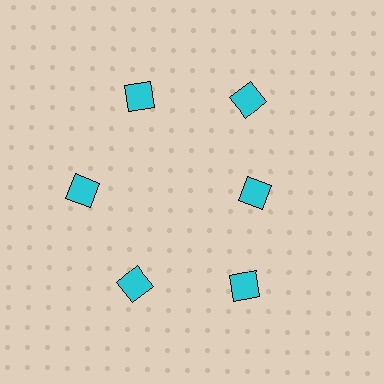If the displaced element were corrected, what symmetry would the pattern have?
It would have 6-fold rotational symmetry — the pattern would map onto itself every 60 degrees.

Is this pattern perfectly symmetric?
No. The 6 cyan diamonds are arranged in a ring, but one element near the 3 o'clock position is pulled inward toward the center, breaking the 6-fold rotational symmetry.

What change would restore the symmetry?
The symmetry would be restored by moving it outward, back onto the ring so that all 6 diamonds sit at equal angles and equal distance from the center.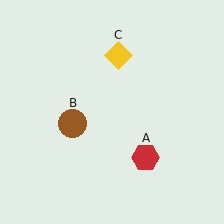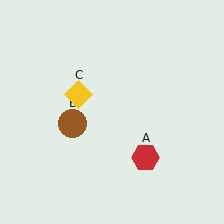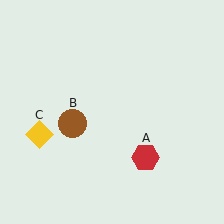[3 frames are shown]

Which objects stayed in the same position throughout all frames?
Red hexagon (object A) and brown circle (object B) remained stationary.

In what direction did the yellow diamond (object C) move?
The yellow diamond (object C) moved down and to the left.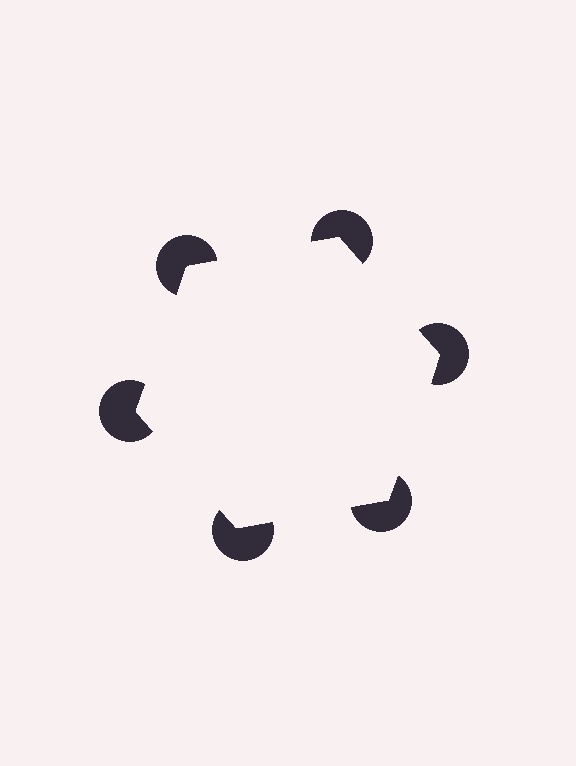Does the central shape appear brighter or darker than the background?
It typically appears slightly brighter than the background, even though no actual brightness change is drawn.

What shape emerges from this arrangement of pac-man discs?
An illusory hexagon — its edges are inferred from the aligned wedge cuts in the pac-man discs, not physically drawn.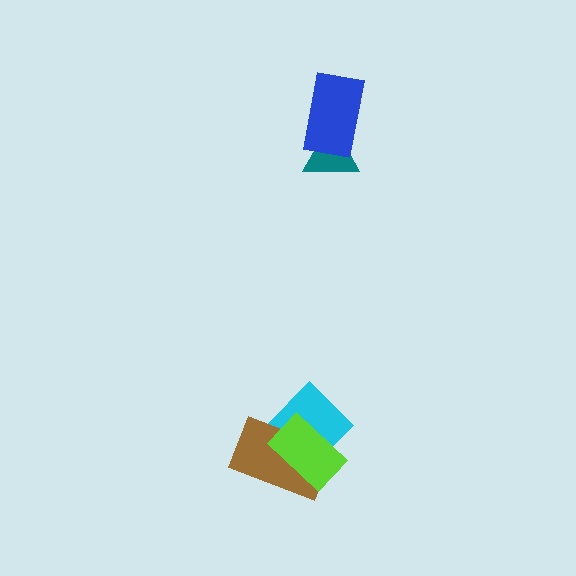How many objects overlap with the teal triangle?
1 object overlaps with the teal triangle.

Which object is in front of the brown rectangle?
The lime rectangle is in front of the brown rectangle.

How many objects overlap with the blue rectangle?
1 object overlaps with the blue rectangle.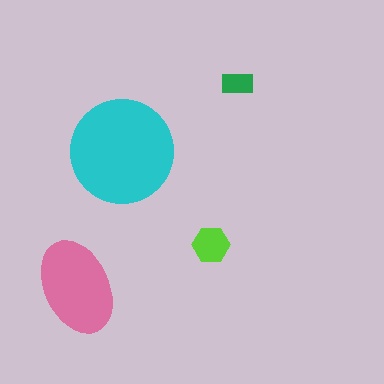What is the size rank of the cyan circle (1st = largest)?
1st.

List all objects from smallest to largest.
The green rectangle, the lime hexagon, the pink ellipse, the cyan circle.